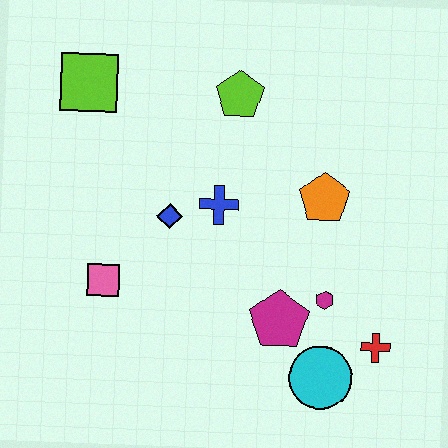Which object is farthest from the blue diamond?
The red cross is farthest from the blue diamond.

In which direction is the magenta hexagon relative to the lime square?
The magenta hexagon is to the right of the lime square.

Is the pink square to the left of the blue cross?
Yes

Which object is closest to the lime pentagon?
The blue cross is closest to the lime pentagon.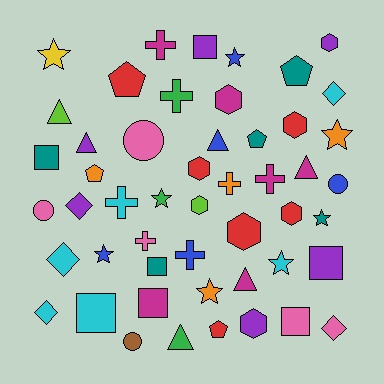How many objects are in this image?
There are 50 objects.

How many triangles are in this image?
There are 6 triangles.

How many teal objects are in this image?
There are 5 teal objects.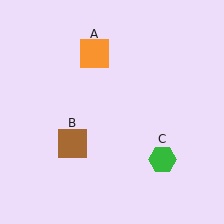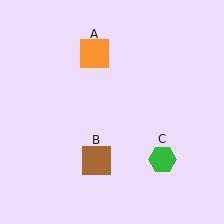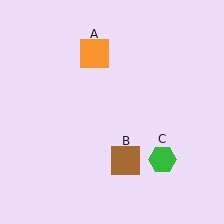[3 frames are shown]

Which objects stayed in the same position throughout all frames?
Orange square (object A) and green hexagon (object C) remained stationary.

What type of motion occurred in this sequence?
The brown square (object B) rotated counterclockwise around the center of the scene.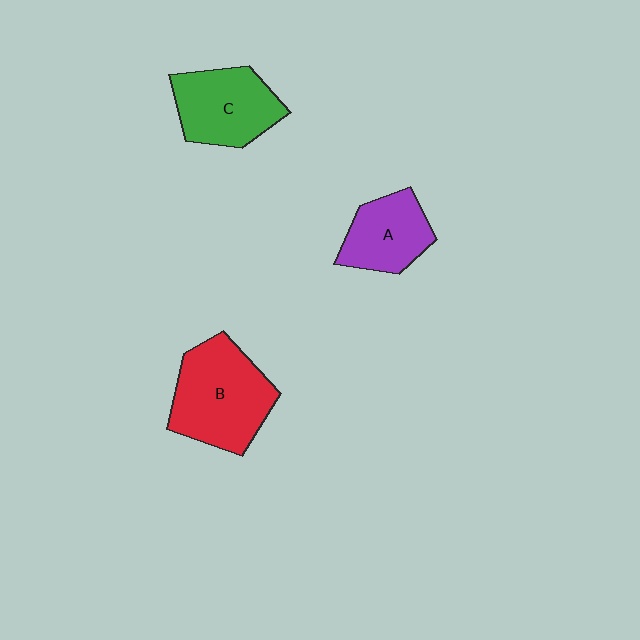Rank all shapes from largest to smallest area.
From largest to smallest: B (red), C (green), A (purple).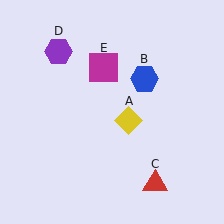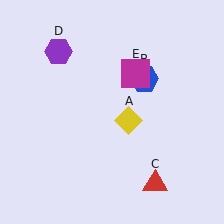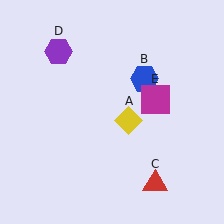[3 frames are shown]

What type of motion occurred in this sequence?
The magenta square (object E) rotated clockwise around the center of the scene.